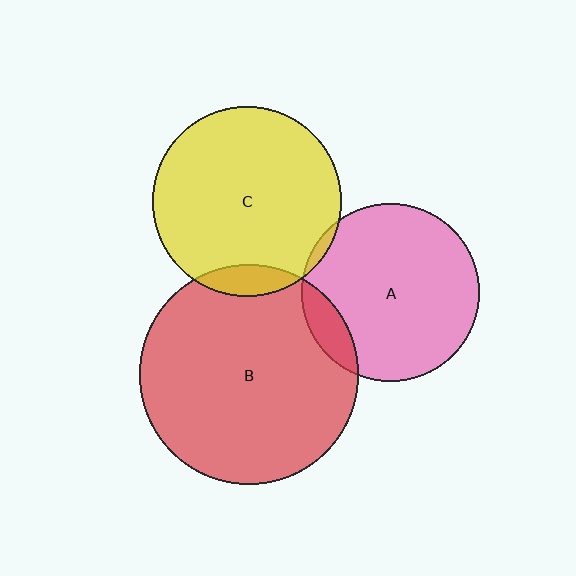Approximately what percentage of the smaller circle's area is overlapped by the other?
Approximately 10%.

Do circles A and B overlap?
Yes.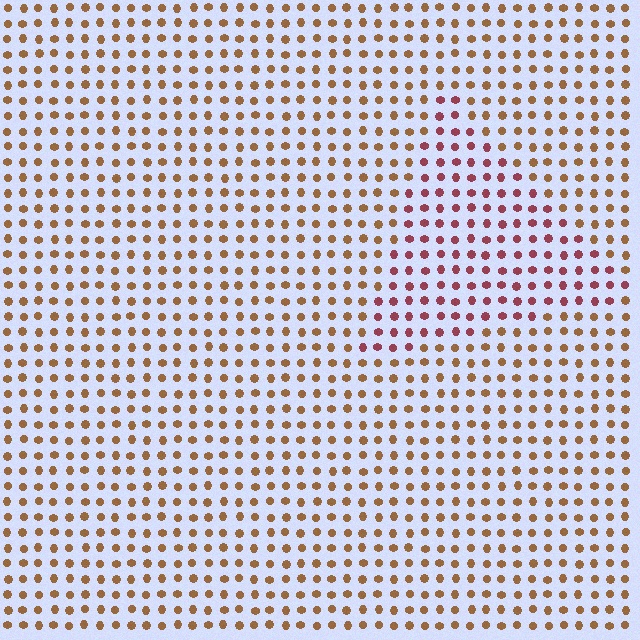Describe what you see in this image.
The image is filled with small brown elements in a uniform arrangement. A triangle-shaped region is visible where the elements are tinted to a slightly different hue, forming a subtle color boundary.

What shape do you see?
I see a triangle.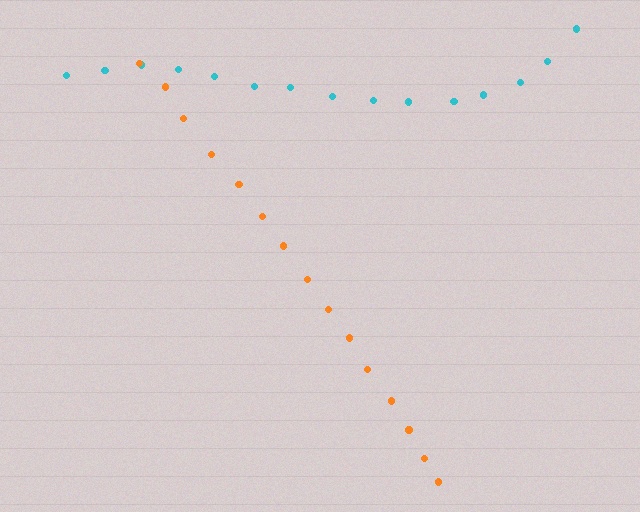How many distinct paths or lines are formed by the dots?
There are 2 distinct paths.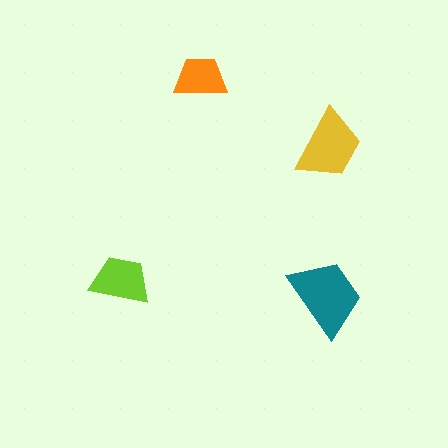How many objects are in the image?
There are 4 objects in the image.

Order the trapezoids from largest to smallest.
the teal one, the yellow one, the lime one, the orange one.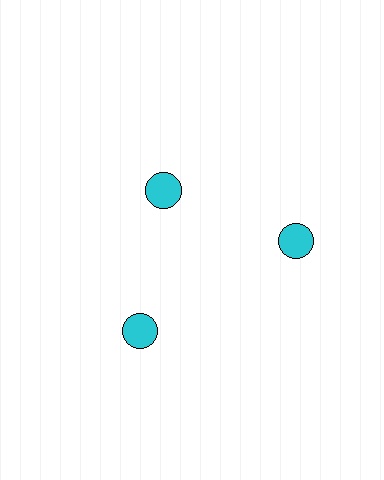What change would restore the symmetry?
The symmetry would be restored by moving it outward, back onto the ring so that all 3 circles sit at equal angles and equal distance from the center.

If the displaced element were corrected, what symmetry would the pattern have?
It would have 3-fold rotational symmetry — the pattern would map onto itself every 120 degrees.